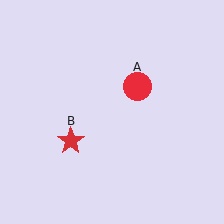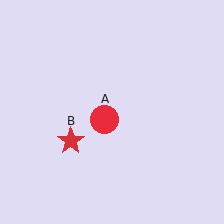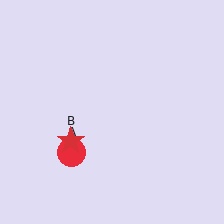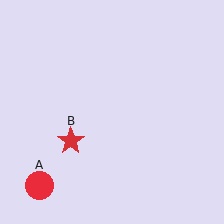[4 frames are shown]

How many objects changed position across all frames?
1 object changed position: red circle (object A).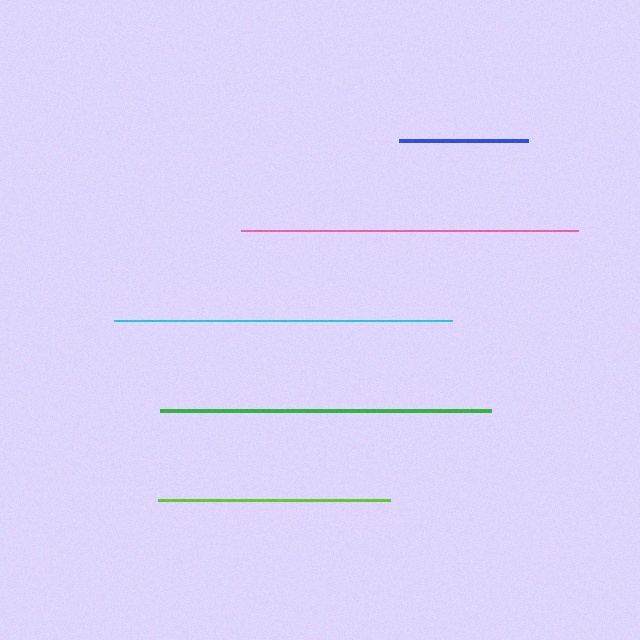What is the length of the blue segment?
The blue segment is approximately 129 pixels long.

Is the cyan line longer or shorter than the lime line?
The cyan line is longer than the lime line.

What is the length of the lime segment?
The lime segment is approximately 232 pixels long.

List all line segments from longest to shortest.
From longest to shortest: cyan, pink, green, lime, blue.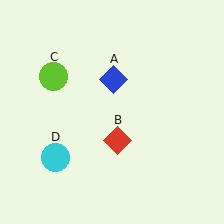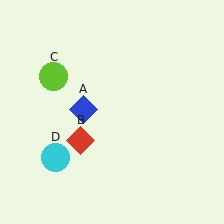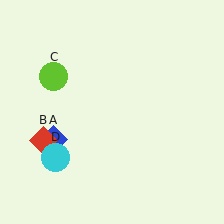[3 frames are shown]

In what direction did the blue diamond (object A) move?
The blue diamond (object A) moved down and to the left.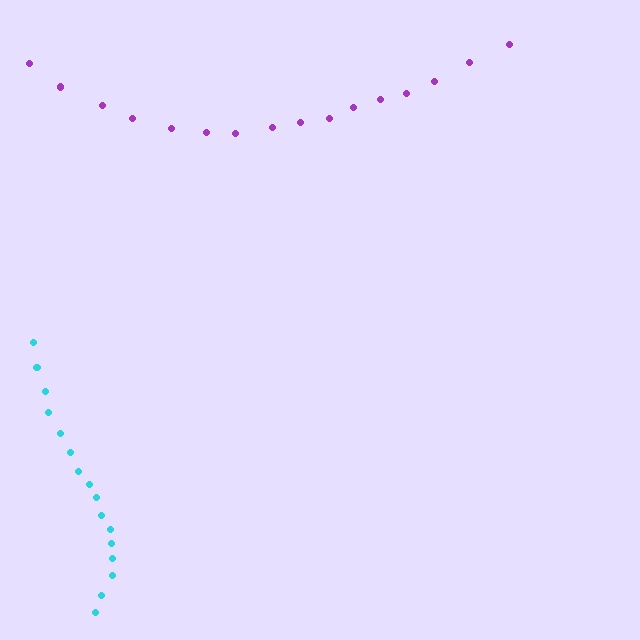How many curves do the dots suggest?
There are 2 distinct paths.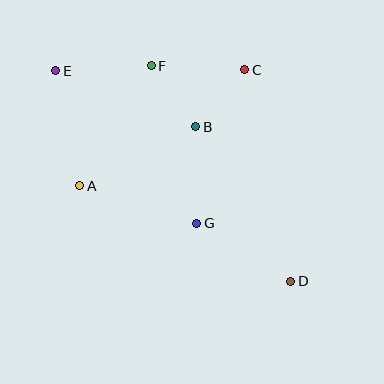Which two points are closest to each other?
Points B and C are closest to each other.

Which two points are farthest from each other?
Points D and E are farthest from each other.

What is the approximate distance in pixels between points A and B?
The distance between A and B is approximately 130 pixels.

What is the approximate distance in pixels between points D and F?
The distance between D and F is approximately 257 pixels.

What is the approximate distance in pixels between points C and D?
The distance between C and D is approximately 217 pixels.